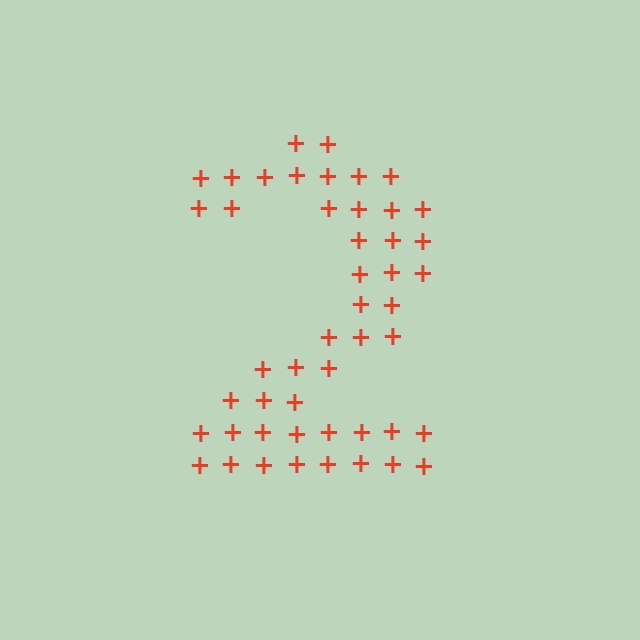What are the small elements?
The small elements are plus signs.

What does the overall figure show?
The overall figure shows the digit 2.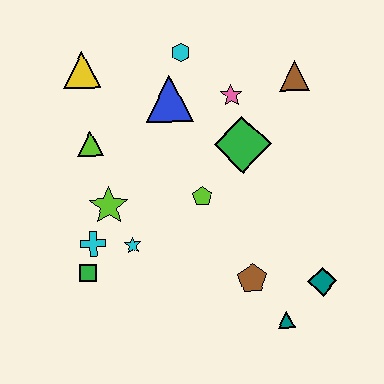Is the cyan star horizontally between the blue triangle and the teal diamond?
No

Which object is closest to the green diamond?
The pink star is closest to the green diamond.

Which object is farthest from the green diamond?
The green square is farthest from the green diamond.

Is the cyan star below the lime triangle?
Yes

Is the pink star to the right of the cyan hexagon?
Yes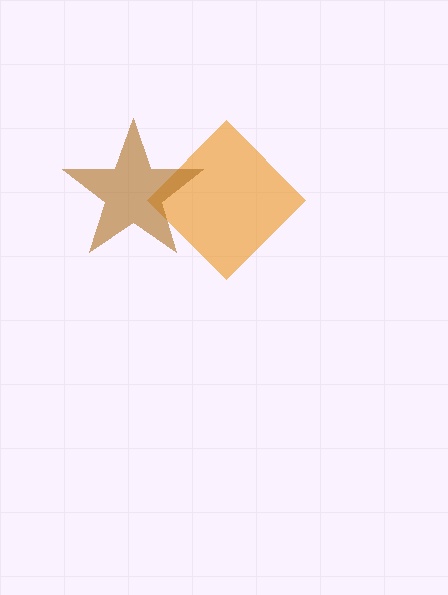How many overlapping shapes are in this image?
There are 2 overlapping shapes in the image.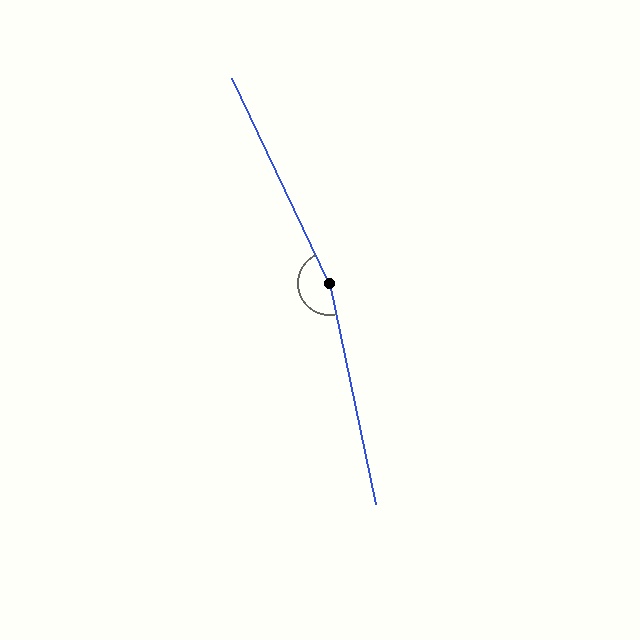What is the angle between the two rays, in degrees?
Approximately 166 degrees.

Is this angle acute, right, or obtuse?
It is obtuse.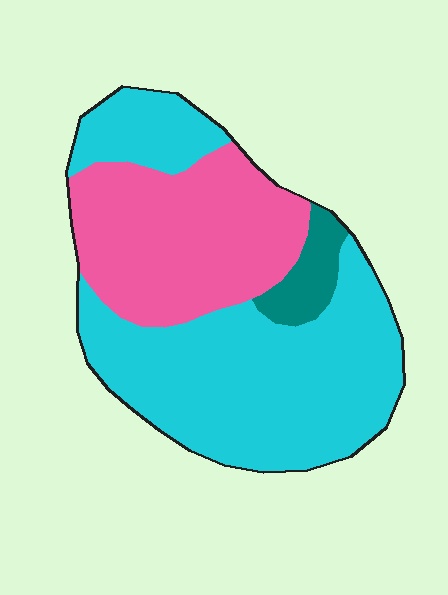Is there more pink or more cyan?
Cyan.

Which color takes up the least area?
Teal, at roughly 5%.